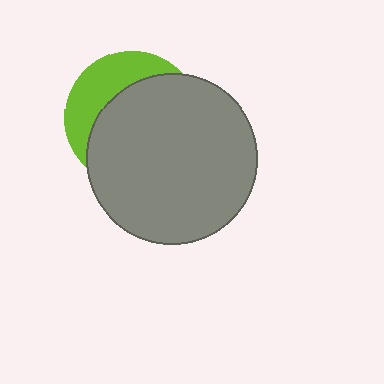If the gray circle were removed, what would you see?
You would see the complete lime circle.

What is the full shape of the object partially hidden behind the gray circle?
The partially hidden object is a lime circle.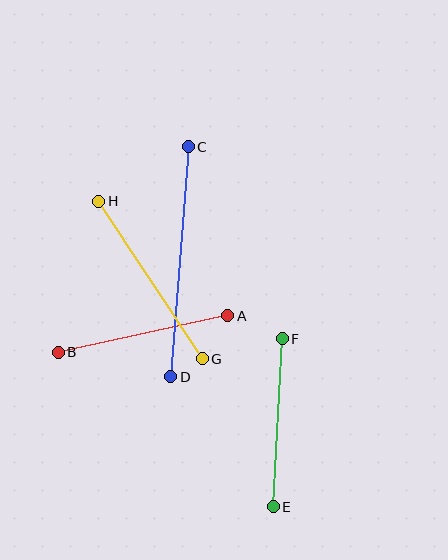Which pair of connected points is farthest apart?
Points C and D are farthest apart.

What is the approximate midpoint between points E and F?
The midpoint is at approximately (278, 423) pixels.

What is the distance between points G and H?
The distance is approximately 189 pixels.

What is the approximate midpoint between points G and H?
The midpoint is at approximately (151, 280) pixels.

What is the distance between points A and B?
The distance is approximately 174 pixels.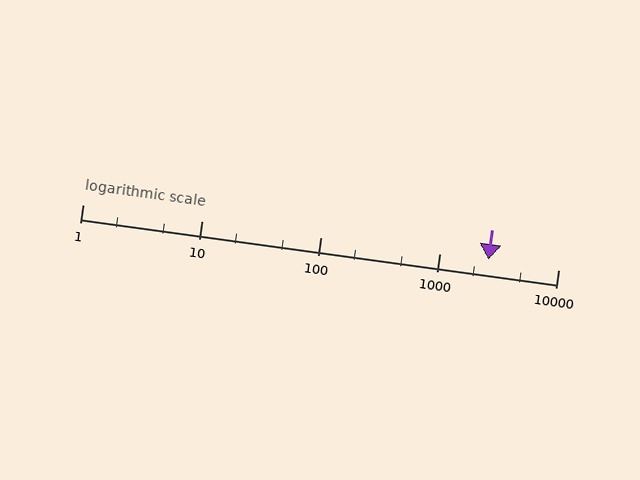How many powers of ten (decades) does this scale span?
The scale spans 4 decades, from 1 to 10000.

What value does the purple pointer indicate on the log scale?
The pointer indicates approximately 2600.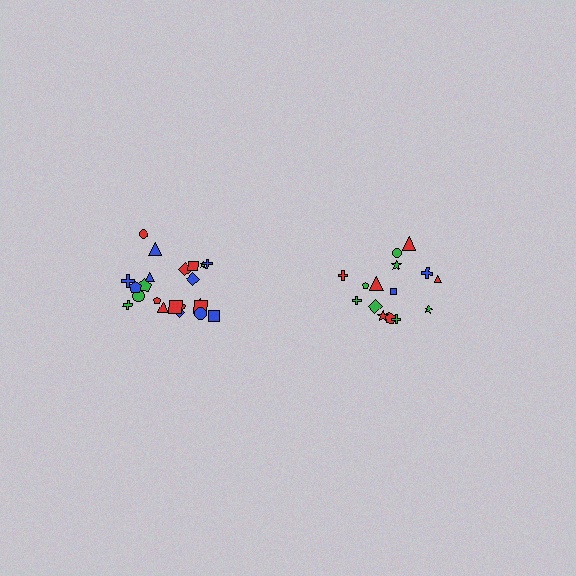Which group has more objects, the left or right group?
The left group.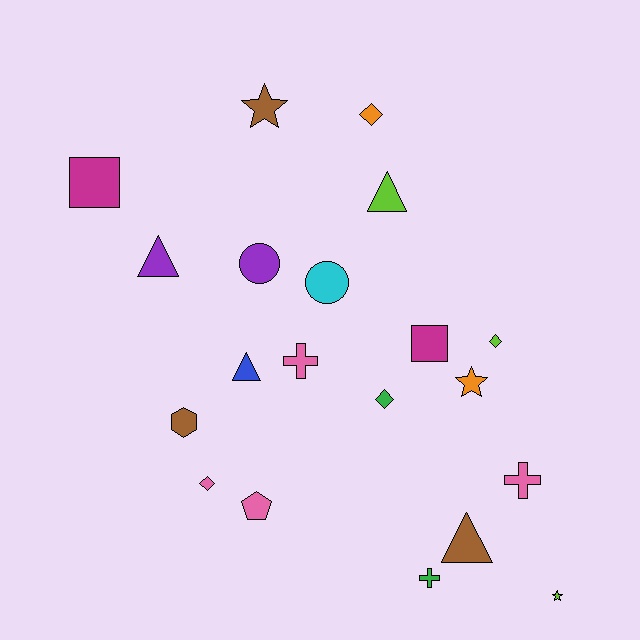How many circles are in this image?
There are 2 circles.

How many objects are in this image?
There are 20 objects.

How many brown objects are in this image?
There are 3 brown objects.